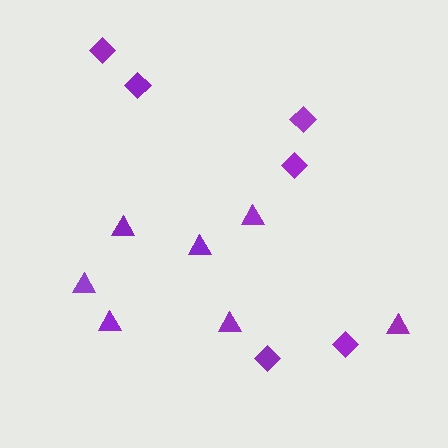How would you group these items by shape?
There are 2 groups: one group of triangles (7) and one group of diamonds (6).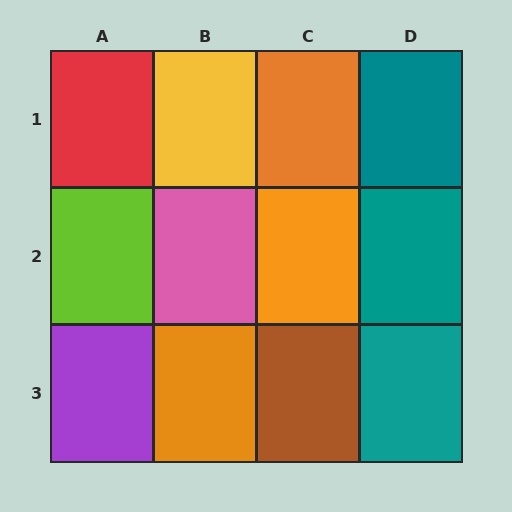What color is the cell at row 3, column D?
Teal.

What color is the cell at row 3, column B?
Orange.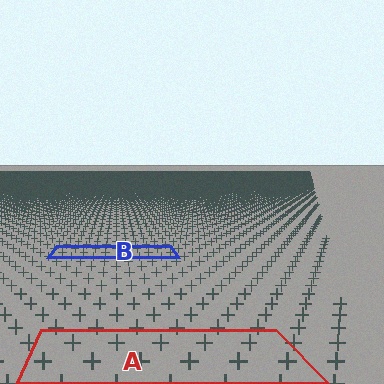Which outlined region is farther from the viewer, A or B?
Region B is farther from the viewer — the texture elements inside it appear smaller and more densely packed.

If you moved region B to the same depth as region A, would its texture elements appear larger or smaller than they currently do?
They would appear larger. At a closer depth, the same texture elements are projected at a bigger on-screen size.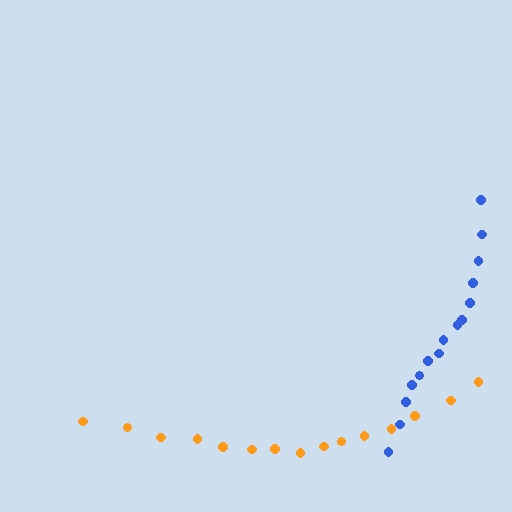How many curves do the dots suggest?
There are 2 distinct paths.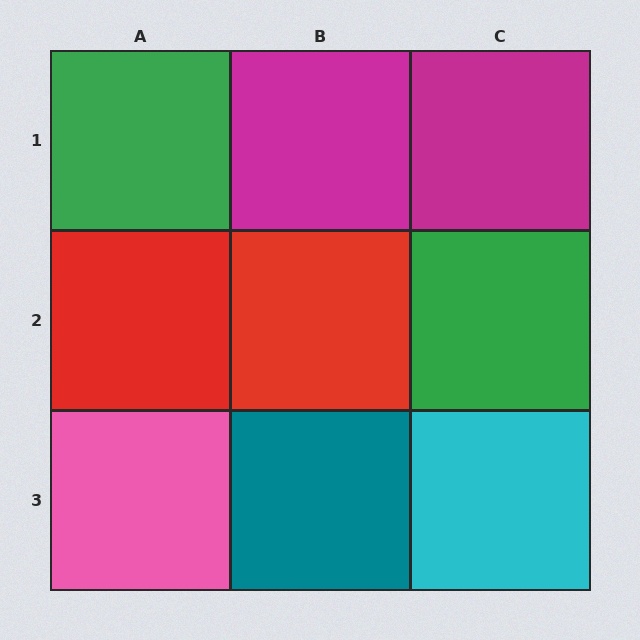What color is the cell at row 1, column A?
Green.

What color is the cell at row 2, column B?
Red.